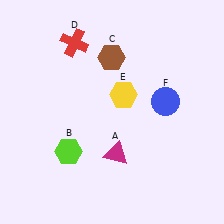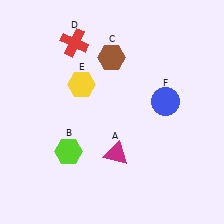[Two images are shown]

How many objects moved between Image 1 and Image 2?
1 object moved between the two images.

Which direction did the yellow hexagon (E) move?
The yellow hexagon (E) moved left.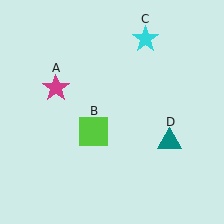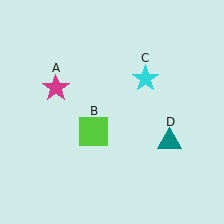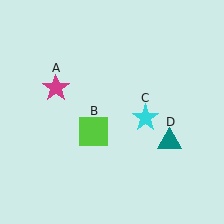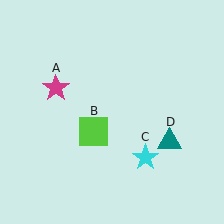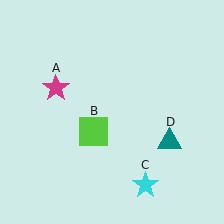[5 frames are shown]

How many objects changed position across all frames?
1 object changed position: cyan star (object C).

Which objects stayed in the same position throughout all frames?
Magenta star (object A) and lime square (object B) and teal triangle (object D) remained stationary.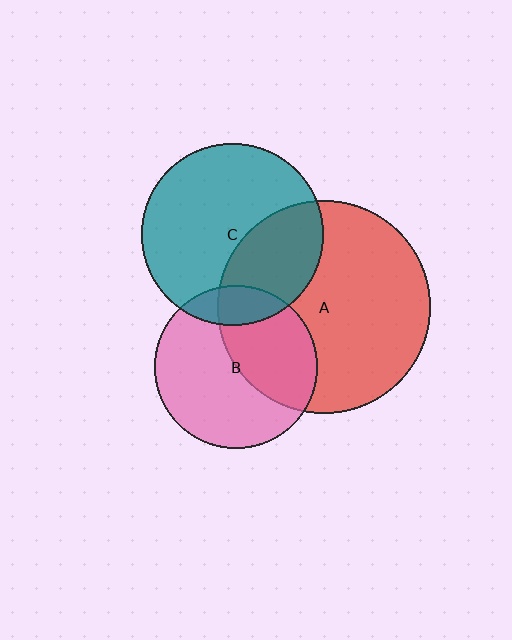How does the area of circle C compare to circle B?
Approximately 1.2 times.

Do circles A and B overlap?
Yes.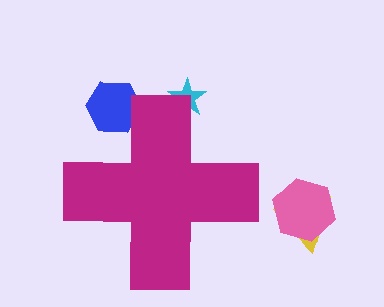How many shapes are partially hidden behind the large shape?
2 shapes are partially hidden.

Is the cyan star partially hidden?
Yes, the cyan star is partially hidden behind the magenta cross.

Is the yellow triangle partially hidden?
No, the yellow triangle is fully visible.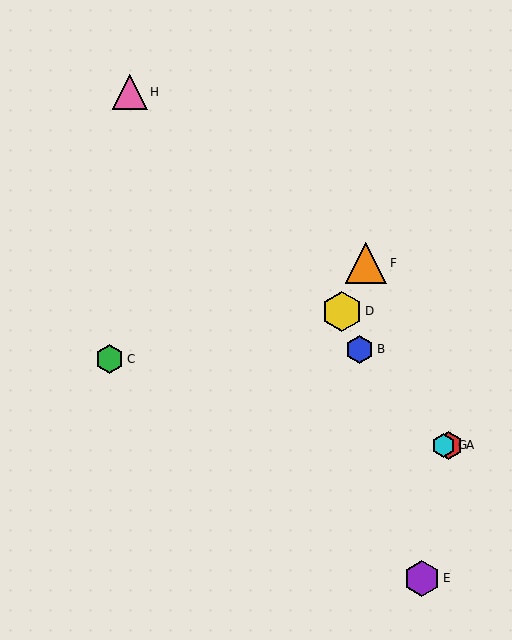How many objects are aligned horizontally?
2 objects (A, G) are aligned horizontally.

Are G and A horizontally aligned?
Yes, both are at y≈445.